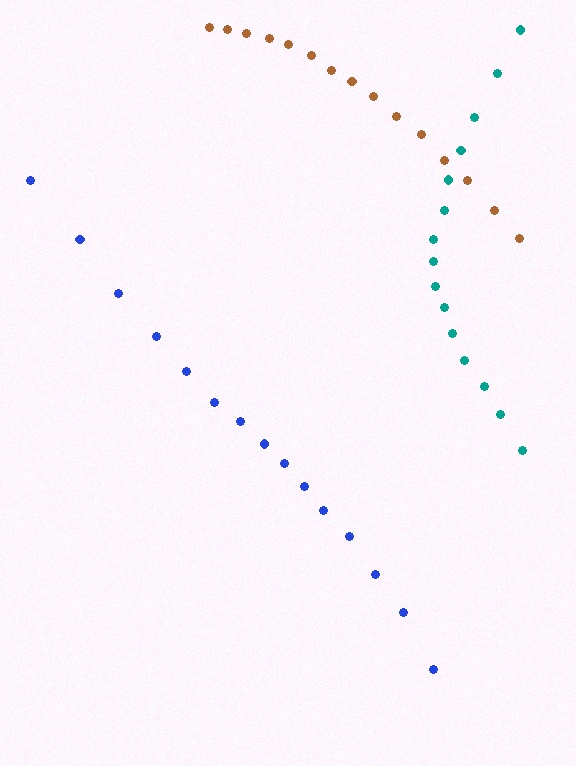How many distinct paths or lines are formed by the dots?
There are 3 distinct paths.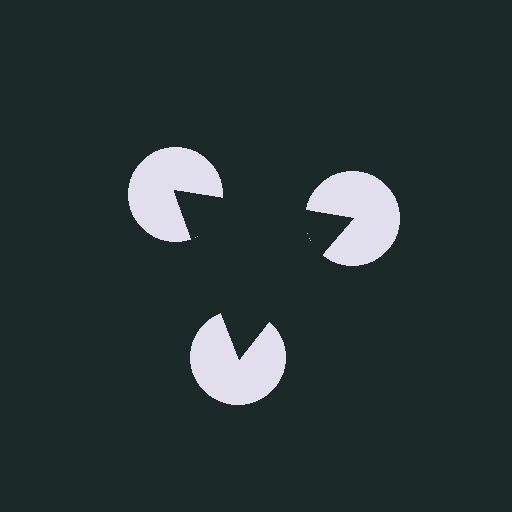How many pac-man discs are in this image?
There are 3 — one at each vertex of the illusory triangle.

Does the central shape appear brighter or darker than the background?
It typically appears slightly darker than the background, even though no actual brightness change is drawn.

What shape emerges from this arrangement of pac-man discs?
An illusory triangle — its edges are inferred from the aligned wedge cuts in the pac-man discs, not physically drawn.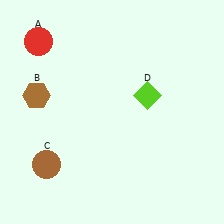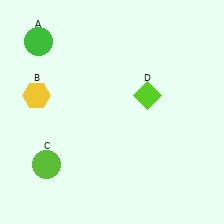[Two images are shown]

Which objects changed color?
A changed from red to green. B changed from brown to yellow. C changed from brown to lime.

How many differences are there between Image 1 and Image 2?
There are 3 differences between the two images.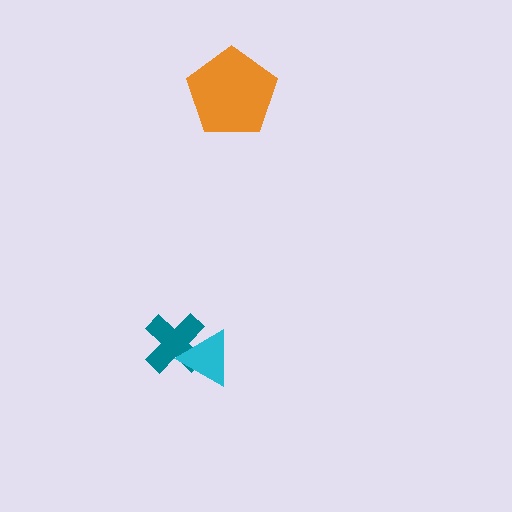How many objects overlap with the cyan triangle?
1 object overlaps with the cyan triangle.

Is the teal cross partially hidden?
Yes, it is partially covered by another shape.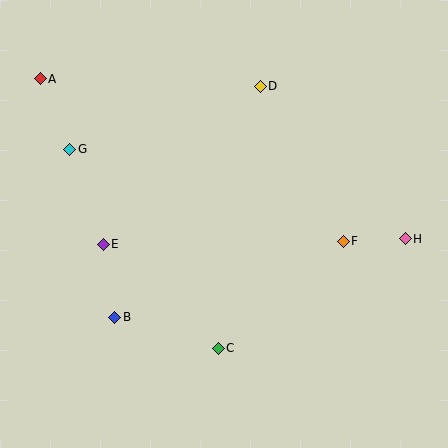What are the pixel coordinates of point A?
Point A is at (40, 79).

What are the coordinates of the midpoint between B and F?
The midpoint between B and F is at (229, 279).